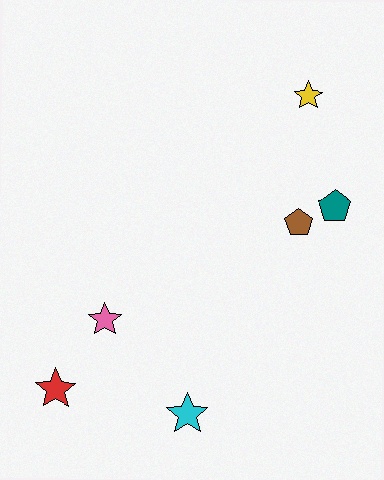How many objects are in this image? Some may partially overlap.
There are 6 objects.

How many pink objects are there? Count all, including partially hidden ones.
There is 1 pink object.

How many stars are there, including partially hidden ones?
There are 4 stars.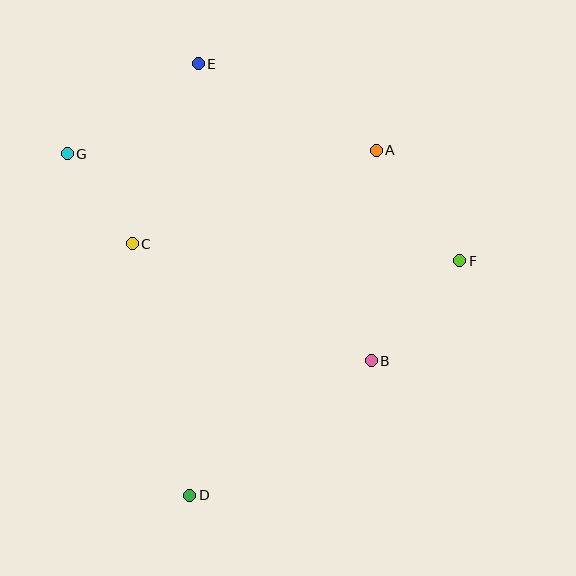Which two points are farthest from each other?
Points D and E are farthest from each other.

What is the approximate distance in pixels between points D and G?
The distance between D and G is approximately 363 pixels.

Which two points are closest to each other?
Points C and G are closest to each other.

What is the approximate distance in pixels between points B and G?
The distance between B and G is approximately 368 pixels.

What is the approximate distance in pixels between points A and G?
The distance between A and G is approximately 309 pixels.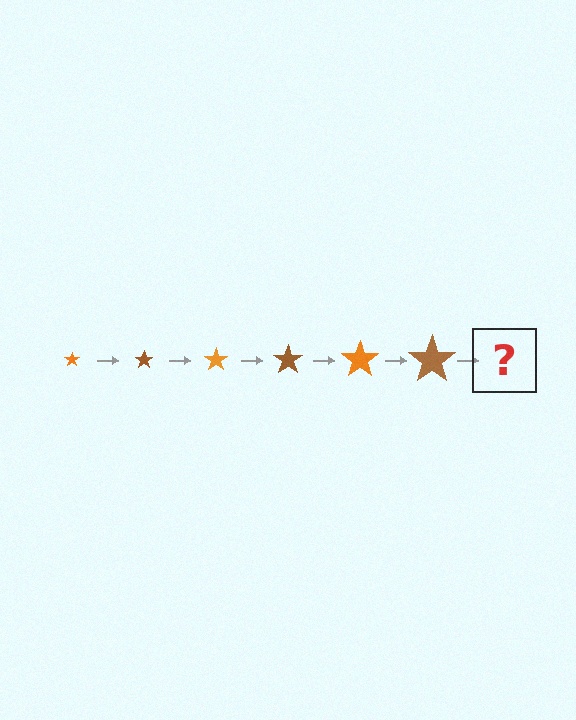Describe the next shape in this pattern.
It should be an orange star, larger than the previous one.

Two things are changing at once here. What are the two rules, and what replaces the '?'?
The two rules are that the star grows larger each step and the color cycles through orange and brown. The '?' should be an orange star, larger than the previous one.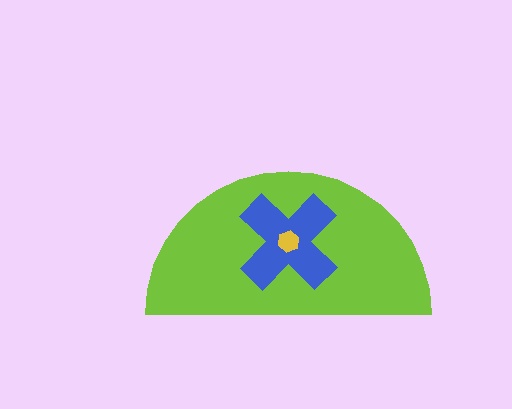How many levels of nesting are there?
3.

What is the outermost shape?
The lime semicircle.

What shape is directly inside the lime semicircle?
The blue cross.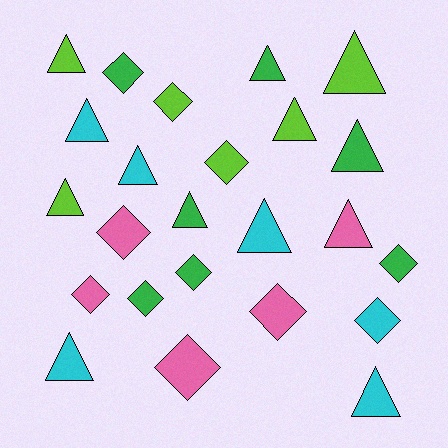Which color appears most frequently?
Green, with 7 objects.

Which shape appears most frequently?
Triangle, with 13 objects.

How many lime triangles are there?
There are 4 lime triangles.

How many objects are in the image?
There are 24 objects.